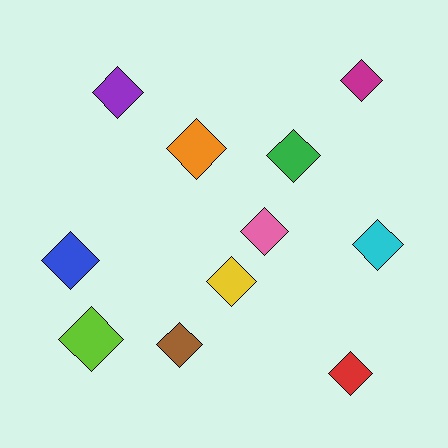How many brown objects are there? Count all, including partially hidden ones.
There is 1 brown object.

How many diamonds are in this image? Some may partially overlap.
There are 11 diamonds.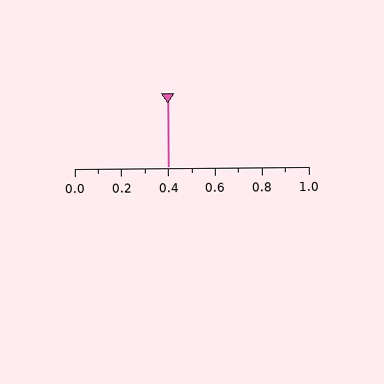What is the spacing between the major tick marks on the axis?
The major ticks are spaced 0.2 apart.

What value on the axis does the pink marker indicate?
The marker indicates approximately 0.4.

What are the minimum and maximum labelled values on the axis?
The axis runs from 0.0 to 1.0.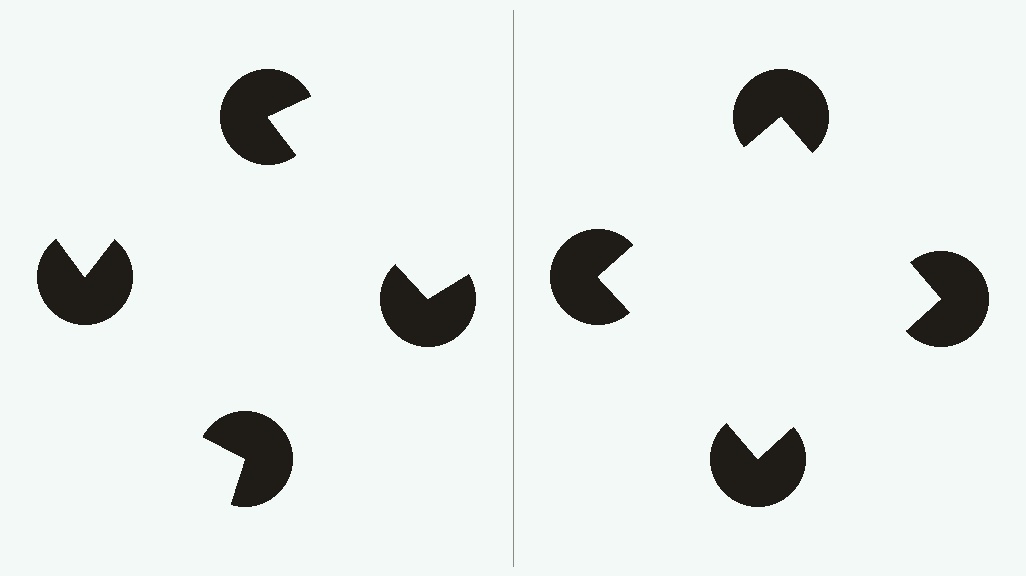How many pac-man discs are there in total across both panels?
8 — 4 on each side.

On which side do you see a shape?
An illusory square appears on the right side. On the left side the wedge cuts are rotated, so no coherent shape forms.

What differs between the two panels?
The pac-man discs are positioned identically on both sides; only the wedge orientations differ. On the right they align to a square; on the left they are misaligned.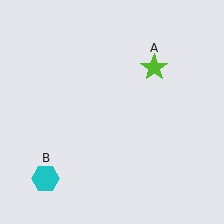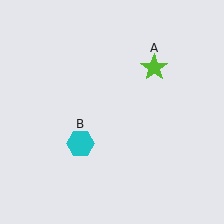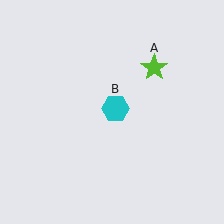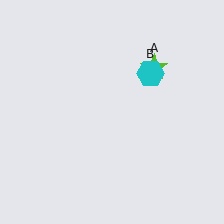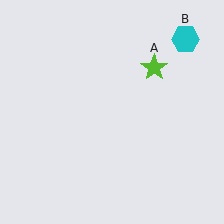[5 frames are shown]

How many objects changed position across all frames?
1 object changed position: cyan hexagon (object B).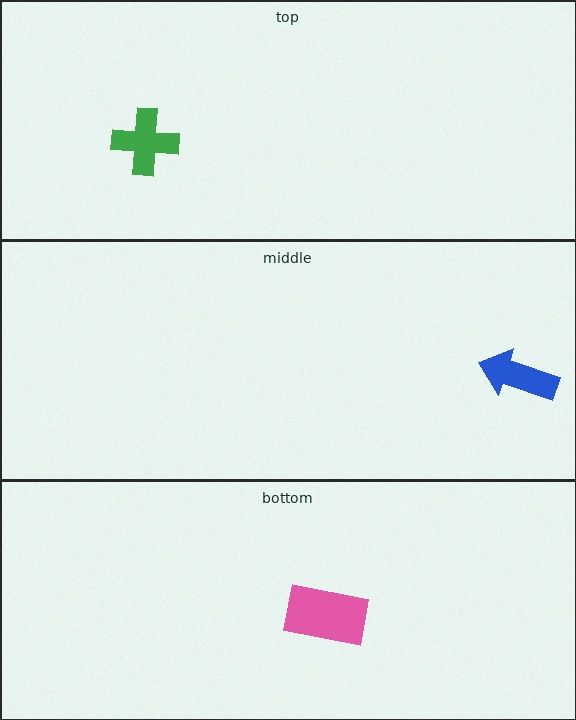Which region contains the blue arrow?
The middle region.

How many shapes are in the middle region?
1.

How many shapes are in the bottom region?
1.